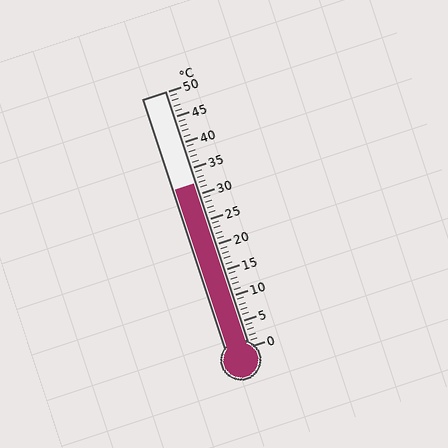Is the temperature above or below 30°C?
The temperature is above 30°C.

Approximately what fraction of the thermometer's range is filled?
The thermometer is filled to approximately 65% of its range.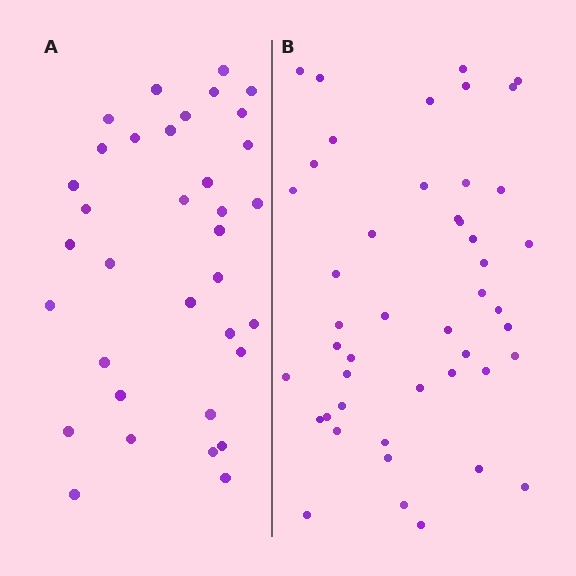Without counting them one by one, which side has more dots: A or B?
Region B (the right region) has more dots.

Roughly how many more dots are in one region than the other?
Region B has roughly 12 or so more dots than region A.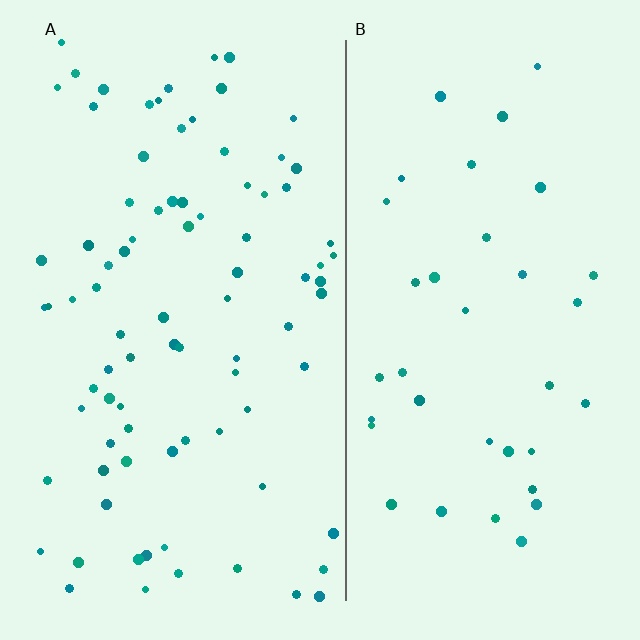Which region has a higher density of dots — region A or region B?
A (the left).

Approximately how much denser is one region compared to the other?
Approximately 2.3× — region A over region B.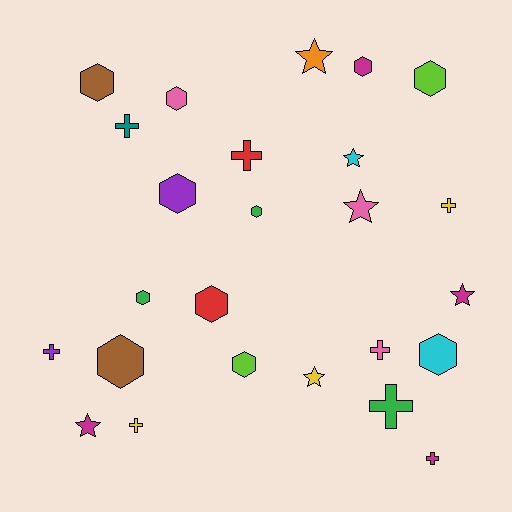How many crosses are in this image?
There are 8 crosses.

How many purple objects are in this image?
There are 2 purple objects.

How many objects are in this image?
There are 25 objects.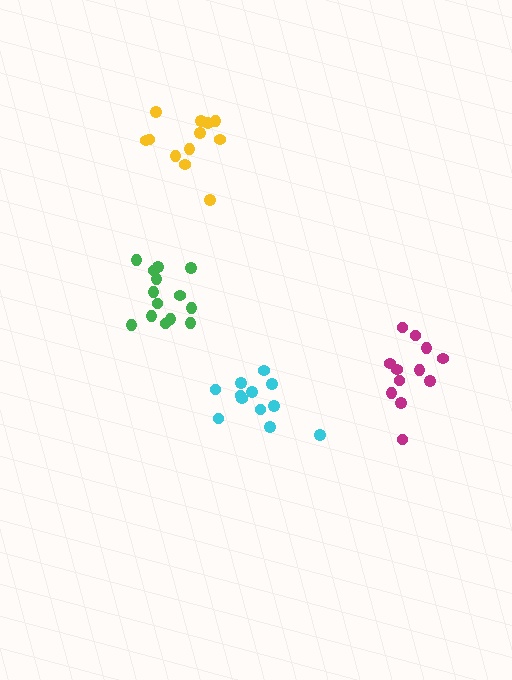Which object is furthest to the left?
The green cluster is leftmost.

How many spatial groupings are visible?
There are 4 spatial groupings.